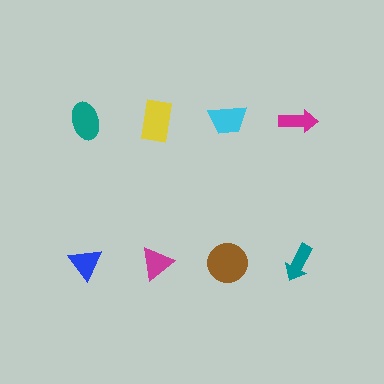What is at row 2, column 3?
A brown circle.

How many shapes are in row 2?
4 shapes.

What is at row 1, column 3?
A cyan trapezoid.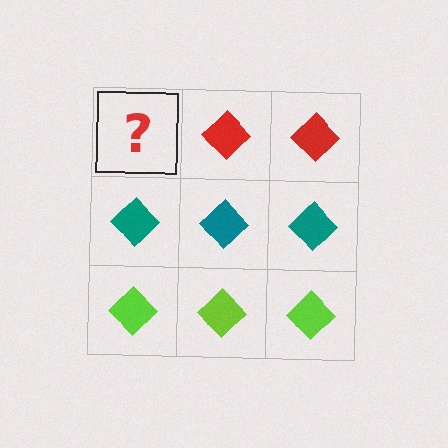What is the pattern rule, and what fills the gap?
The rule is that each row has a consistent color. The gap should be filled with a red diamond.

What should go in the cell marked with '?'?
The missing cell should contain a red diamond.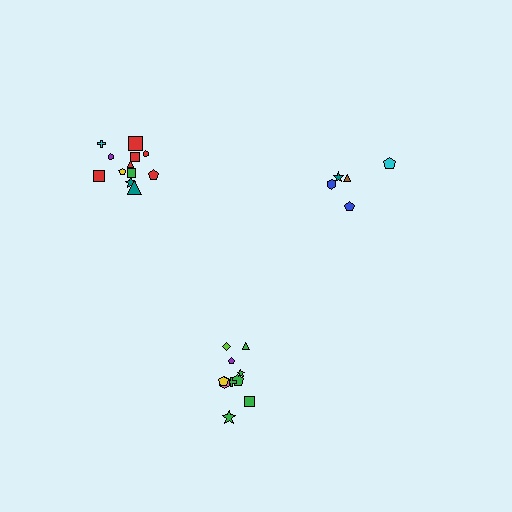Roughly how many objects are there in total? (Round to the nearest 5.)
Roughly 25 objects in total.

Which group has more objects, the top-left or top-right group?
The top-left group.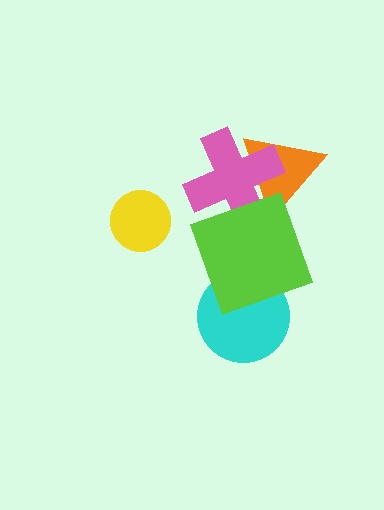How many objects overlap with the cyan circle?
1 object overlaps with the cyan circle.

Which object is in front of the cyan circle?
The lime square is in front of the cyan circle.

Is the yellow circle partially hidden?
No, no other shape covers it.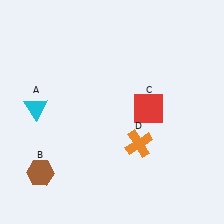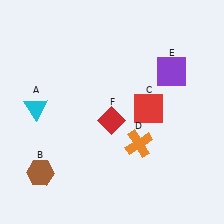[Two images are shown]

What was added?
A purple square (E), a red diamond (F) were added in Image 2.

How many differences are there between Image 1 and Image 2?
There are 2 differences between the two images.